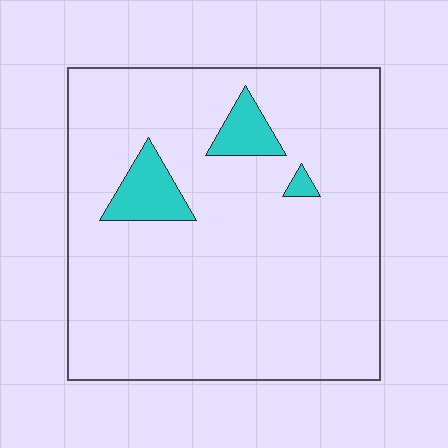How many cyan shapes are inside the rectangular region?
3.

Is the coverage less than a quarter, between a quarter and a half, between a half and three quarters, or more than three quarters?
Less than a quarter.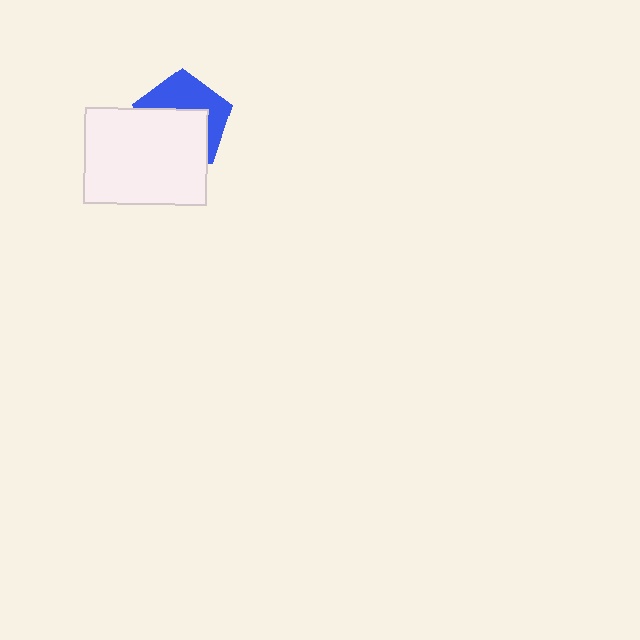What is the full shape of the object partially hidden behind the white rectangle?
The partially hidden object is a blue pentagon.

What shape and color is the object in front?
The object in front is a white rectangle.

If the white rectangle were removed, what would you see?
You would see the complete blue pentagon.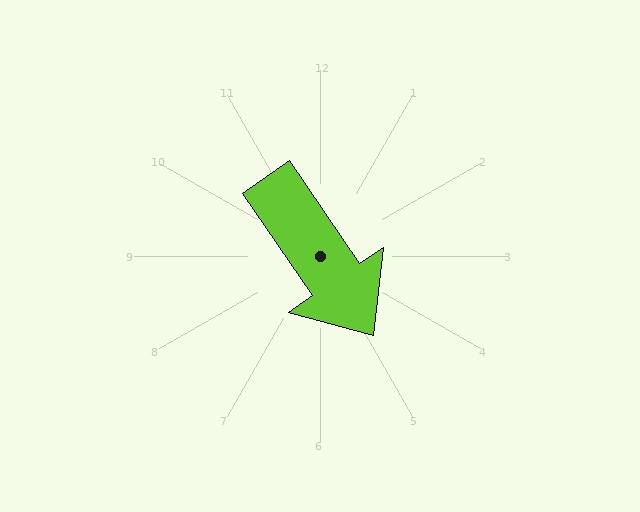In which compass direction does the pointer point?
Southeast.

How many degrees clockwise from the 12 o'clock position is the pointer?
Approximately 146 degrees.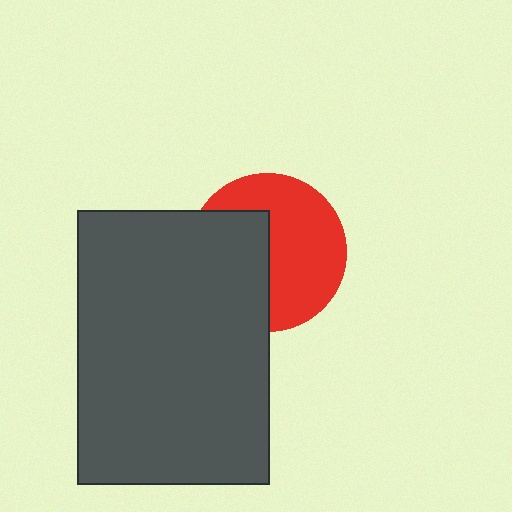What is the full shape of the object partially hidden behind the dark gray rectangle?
The partially hidden object is a red circle.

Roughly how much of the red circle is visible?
About half of it is visible (roughly 57%).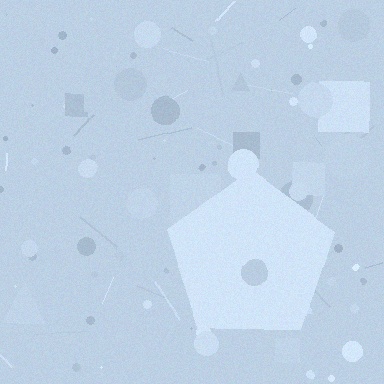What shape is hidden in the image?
A pentagon is hidden in the image.